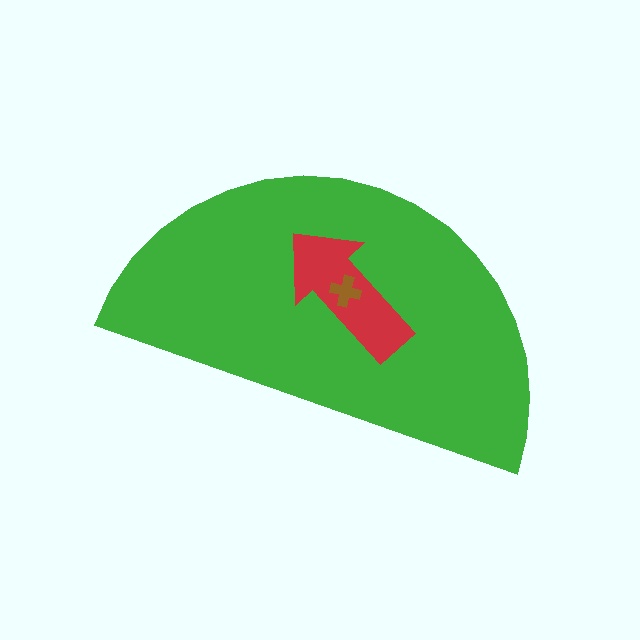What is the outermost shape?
The green semicircle.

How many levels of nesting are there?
3.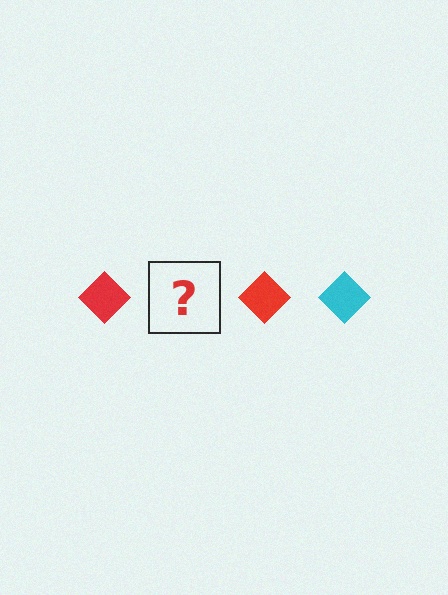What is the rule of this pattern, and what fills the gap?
The rule is that the pattern cycles through red, cyan diamonds. The gap should be filled with a cyan diamond.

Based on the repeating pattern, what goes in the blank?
The blank should be a cyan diamond.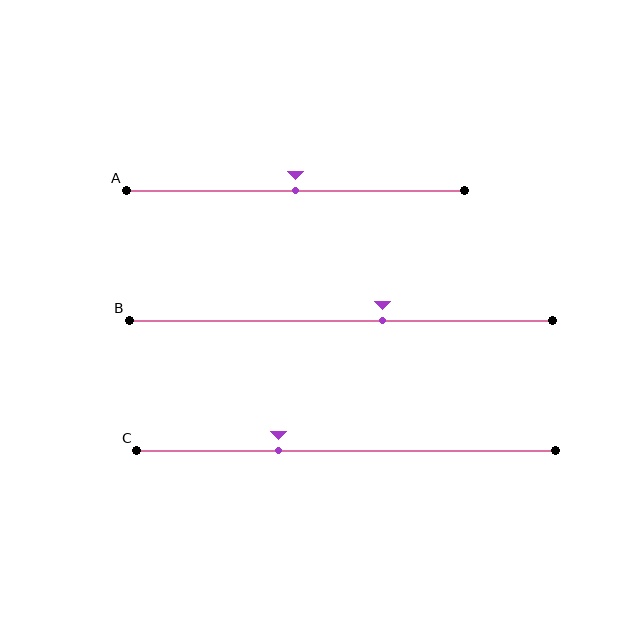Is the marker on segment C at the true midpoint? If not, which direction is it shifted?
No, the marker on segment C is shifted to the left by about 16% of the segment length.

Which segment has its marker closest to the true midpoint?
Segment A has its marker closest to the true midpoint.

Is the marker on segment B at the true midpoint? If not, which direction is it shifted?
No, the marker on segment B is shifted to the right by about 10% of the segment length.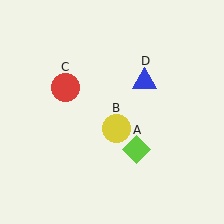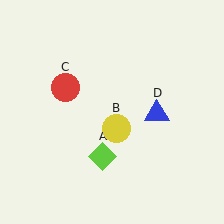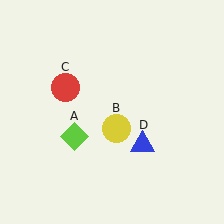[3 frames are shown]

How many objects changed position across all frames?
2 objects changed position: lime diamond (object A), blue triangle (object D).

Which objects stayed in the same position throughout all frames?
Yellow circle (object B) and red circle (object C) remained stationary.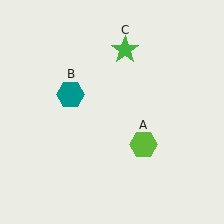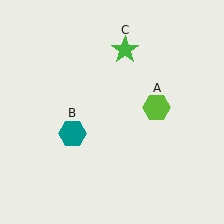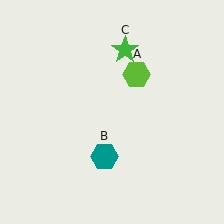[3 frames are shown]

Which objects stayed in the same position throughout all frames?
Green star (object C) remained stationary.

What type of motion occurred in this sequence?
The lime hexagon (object A), teal hexagon (object B) rotated counterclockwise around the center of the scene.